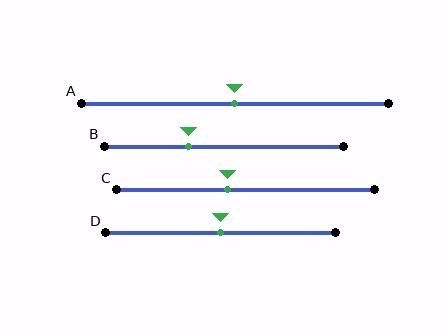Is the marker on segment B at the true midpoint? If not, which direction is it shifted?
No, the marker on segment B is shifted to the left by about 15% of the segment length.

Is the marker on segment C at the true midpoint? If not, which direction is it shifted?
No, the marker on segment C is shifted to the left by about 7% of the segment length.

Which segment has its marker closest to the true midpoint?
Segment A has its marker closest to the true midpoint.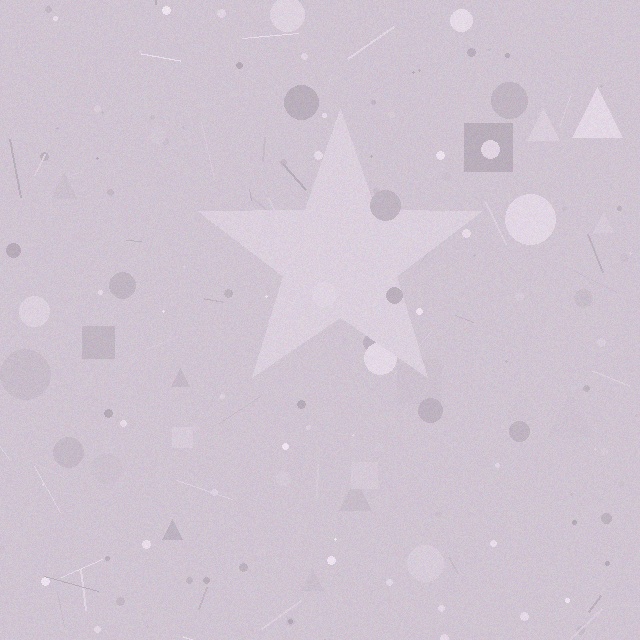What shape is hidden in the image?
A star is hidden in the image.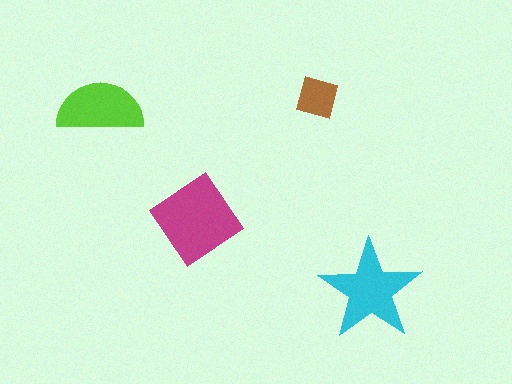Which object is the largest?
The magenta diamond.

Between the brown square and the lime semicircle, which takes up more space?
The lime semicircle.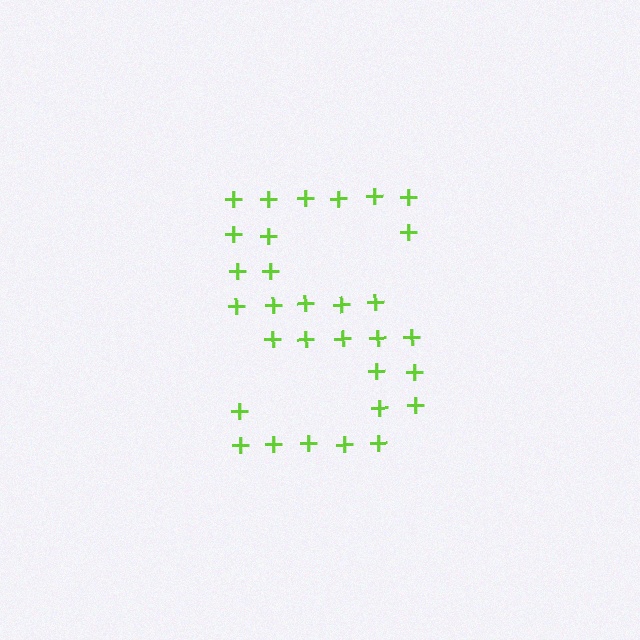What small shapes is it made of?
It is made of small plus signs.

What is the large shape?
The large shape is the letter S.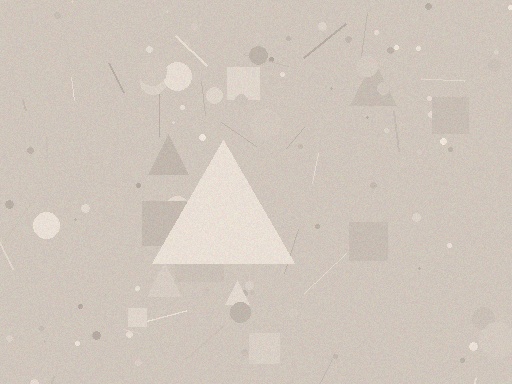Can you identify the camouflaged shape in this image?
The camouflaged shape is a triangle.